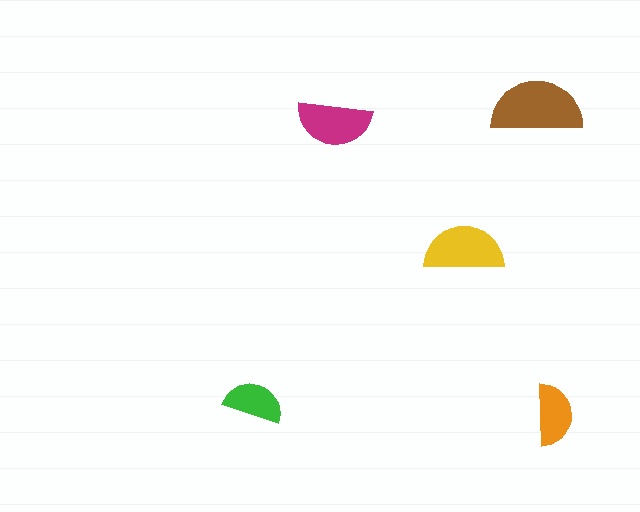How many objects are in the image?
There are 5 objects in the image.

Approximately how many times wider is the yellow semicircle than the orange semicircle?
About 1.5 times wider.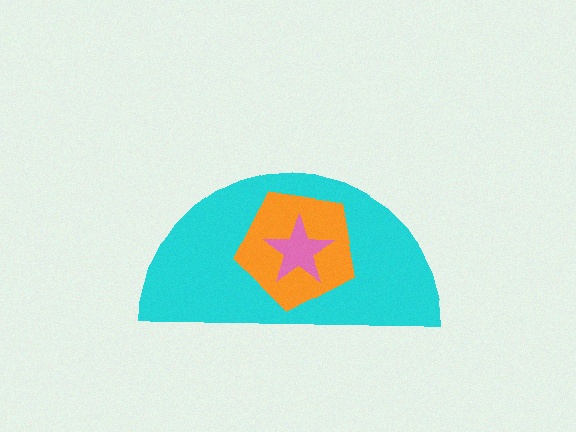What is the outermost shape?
The cyan semicircle.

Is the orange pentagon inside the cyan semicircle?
Yes.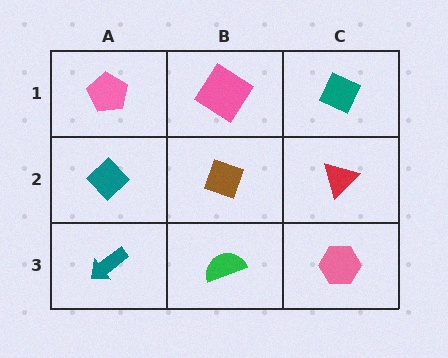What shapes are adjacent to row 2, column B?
A pink diamond (row 1, column B), a green semicircle (row 3, column B), a teal diamond (row 2, column A), a red triangle (row 2, column C).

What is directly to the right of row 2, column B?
A red triangle.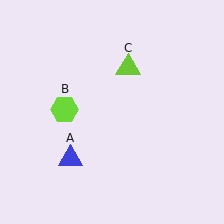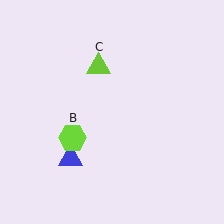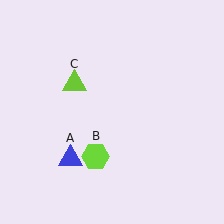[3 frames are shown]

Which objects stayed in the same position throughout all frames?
Blue triangle (object A) remained stationary.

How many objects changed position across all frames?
2 objects changed position: lime hexagon (object B), lime triangle (object C).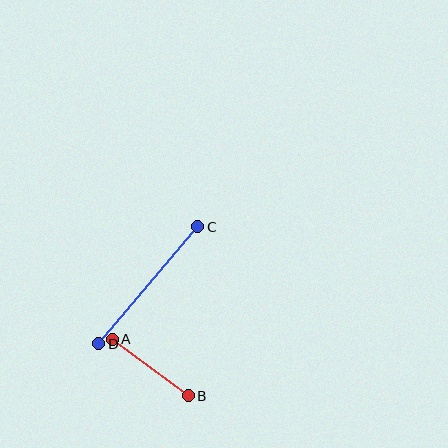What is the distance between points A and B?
The distance is approximately 95 pixels.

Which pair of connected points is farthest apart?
Points C and D are farthest apart.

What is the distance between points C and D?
The distance is approximately 153 pixels.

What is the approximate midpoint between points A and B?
The midpoint is at approximately (150, 367) pixels.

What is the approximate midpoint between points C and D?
The midpoint is at approximately (148, 285) pixels.